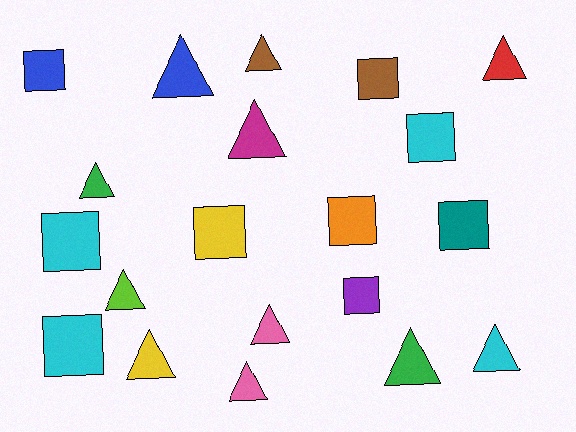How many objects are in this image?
There are 20 objects.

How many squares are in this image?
There are 9 squares.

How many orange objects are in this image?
There is 1 orange object.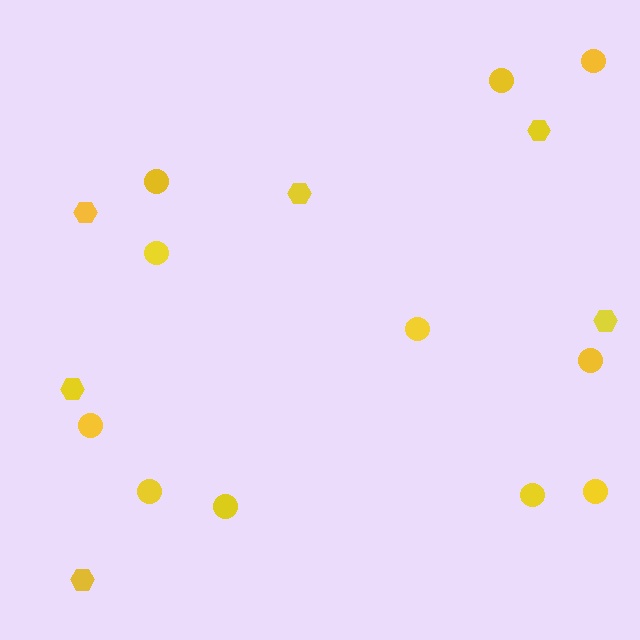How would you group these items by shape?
There are 2 groups: one group of circles (11) and one group of hexagons (6).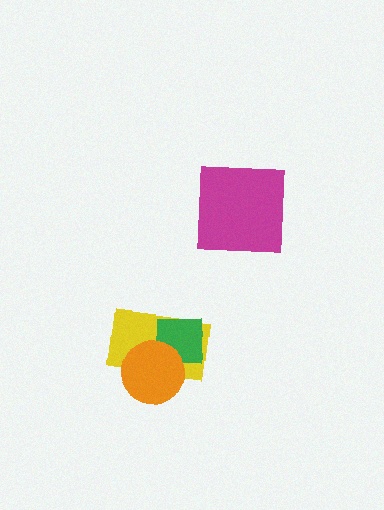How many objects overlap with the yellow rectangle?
2 objects overlap with the yellow rectangle.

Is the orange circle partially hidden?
No, no other shape covers it.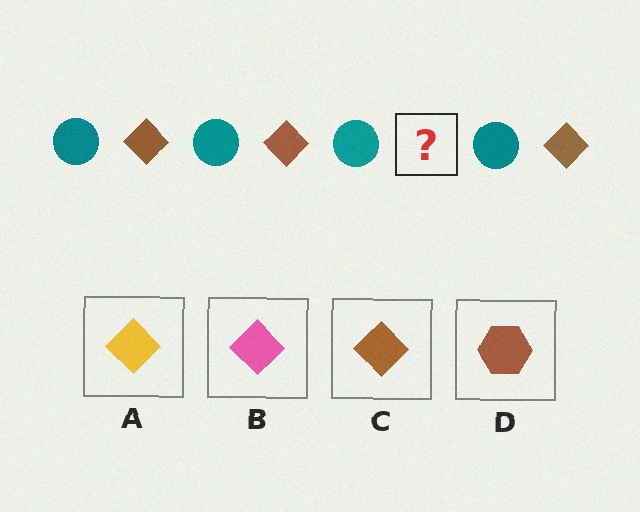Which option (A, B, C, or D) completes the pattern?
C.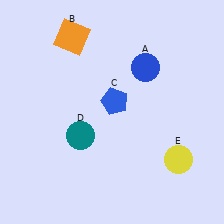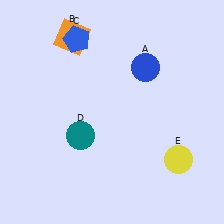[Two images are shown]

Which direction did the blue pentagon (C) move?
The blue pentagon (C) moved up.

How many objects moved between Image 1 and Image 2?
1 object moved between the two images.